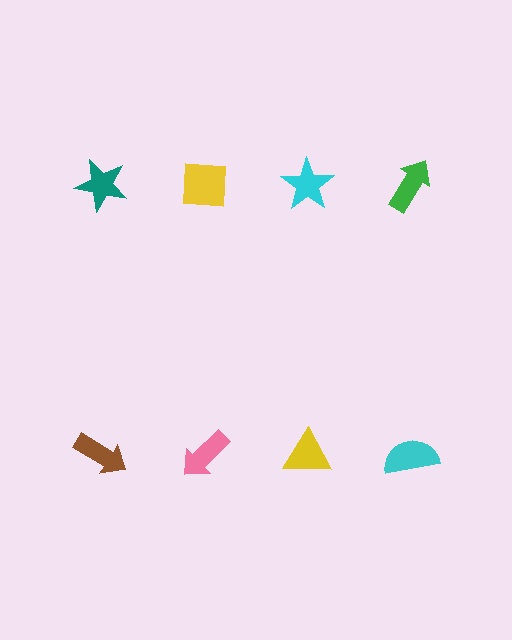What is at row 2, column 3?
A yellow triangle.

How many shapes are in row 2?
4 shapes.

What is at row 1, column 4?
A green arrow.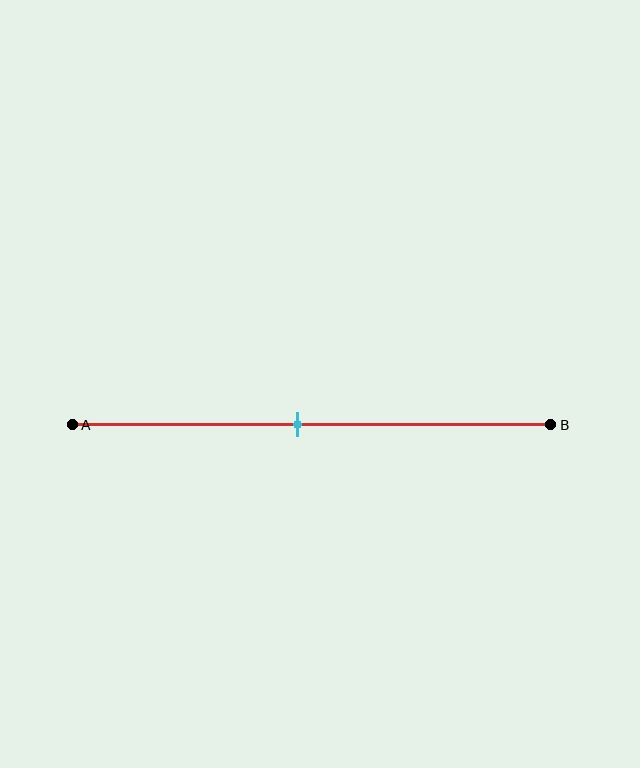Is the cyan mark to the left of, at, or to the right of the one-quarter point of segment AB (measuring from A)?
The cyan mark is to the right of the one-quarter point of segment AB.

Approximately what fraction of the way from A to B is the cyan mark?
The cyan mark is approximately 45% of the way from A to B.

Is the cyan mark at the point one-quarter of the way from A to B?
No, the mark is at about 45% from A, not at the 25% one-quarter point.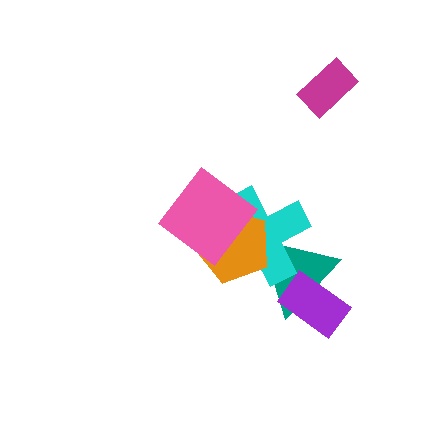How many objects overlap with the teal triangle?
3 objects overlap with the teal triangle.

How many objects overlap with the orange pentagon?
3 objects overlap with the orange pentagon.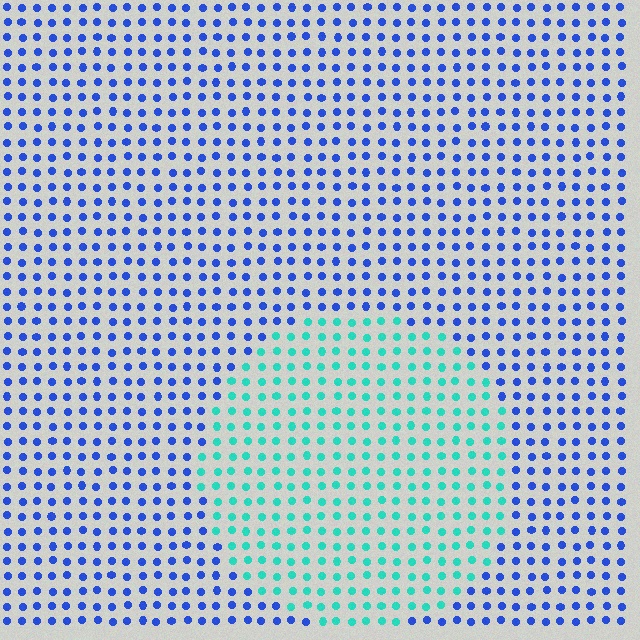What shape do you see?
I see a circle.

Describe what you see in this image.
The image is filled with small blue elements in a uniform arrangement. A circle-shaped region is visible where the elements are tinted to a slightly different hue, forming a subtle color boundary.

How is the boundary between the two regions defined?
The boundary is defined purely by a slight shift in hue (about 57 degrees). Spacing, size, and orientation are identical on both sides.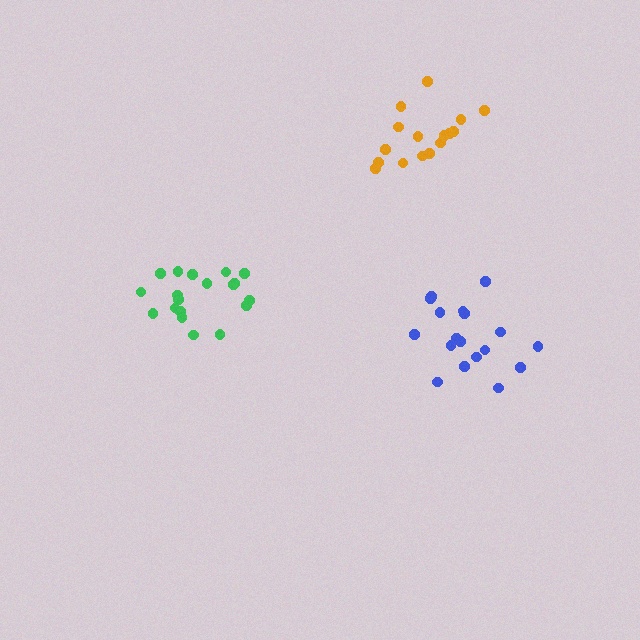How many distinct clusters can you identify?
There are 3 distinct clusters.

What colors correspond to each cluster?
The clusters are colored: blue, green, orange.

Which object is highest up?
The orange cluster is topmost.